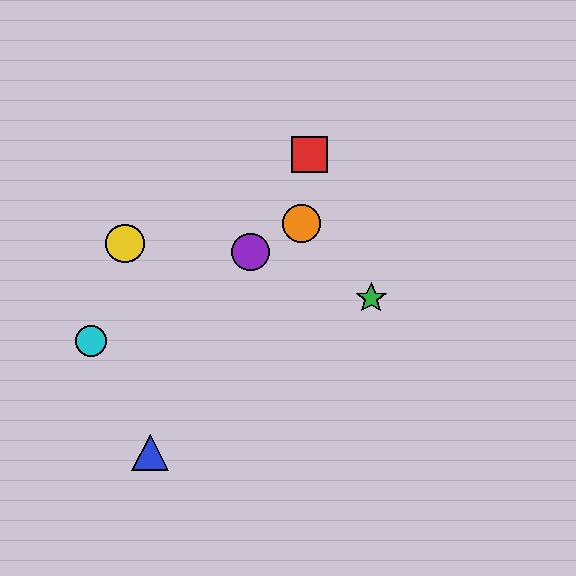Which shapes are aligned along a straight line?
The purple circle, the orange circle, the cyan circle are aligned along a straight line.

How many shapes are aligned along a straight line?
3 shapes (the purple circle, the orange circle, the cyan circle) are aligned along a straight line.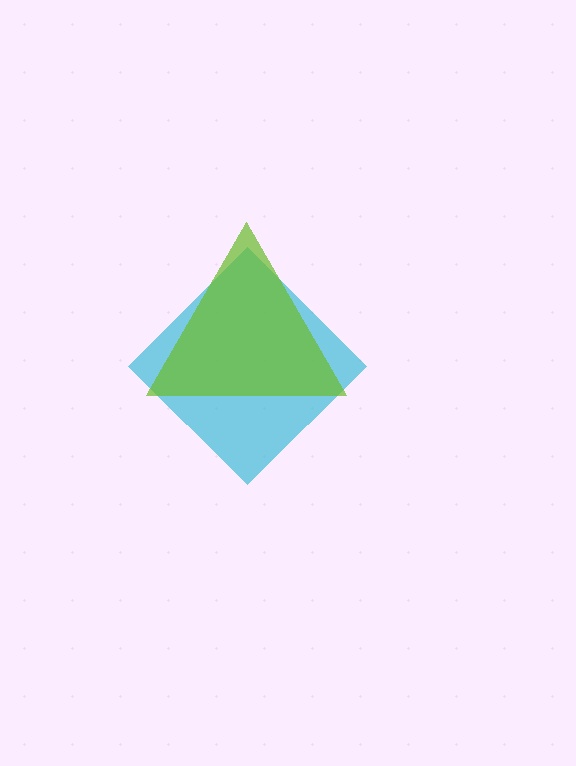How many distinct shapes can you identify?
There are 2 distinct shapes: a cyan diamond, a lime triangle.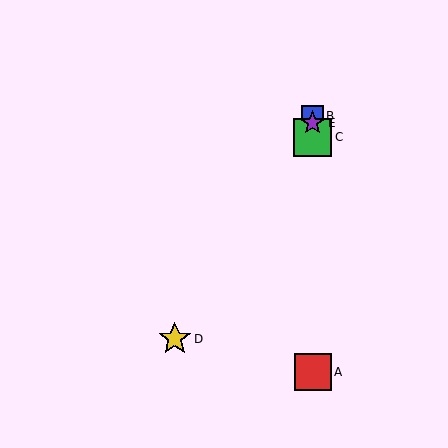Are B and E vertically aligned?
Yes, both are at x≈313.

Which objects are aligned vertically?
Objects A, B, C, E are aligned vertically.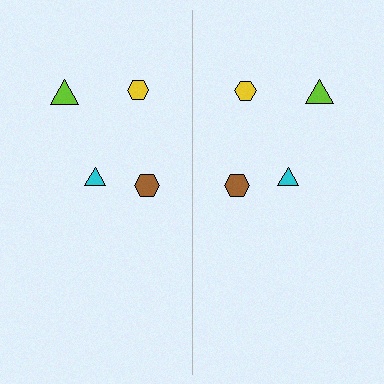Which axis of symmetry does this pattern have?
The pattern has a vertical axis of symmetry running through the center of the image.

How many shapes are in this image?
There are 8 shapes in this image.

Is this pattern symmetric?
Yes, this pattern has bilateral (reflection) symmetry.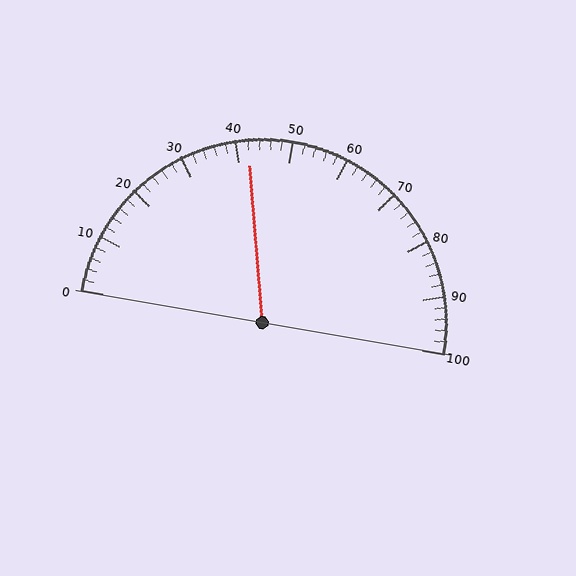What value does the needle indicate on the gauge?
The needle indicates approximately 42.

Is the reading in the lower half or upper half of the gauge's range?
The reading is in the lower half of the range (0 to 100).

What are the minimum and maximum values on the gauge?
The gauge ranges from 0 to 100.